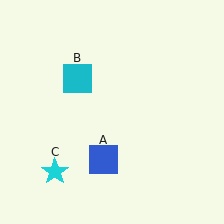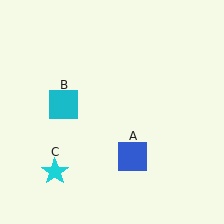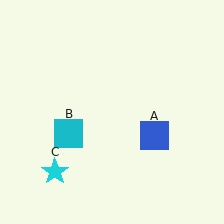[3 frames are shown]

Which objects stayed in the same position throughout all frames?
Cyan star (object C) remained stationary.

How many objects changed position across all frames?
2 objects changed position: blue square (object A), cyan square (object B).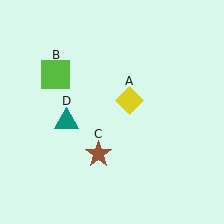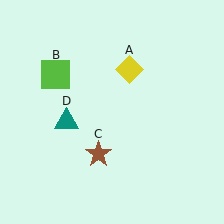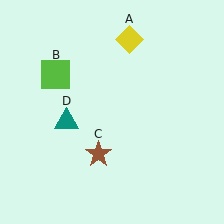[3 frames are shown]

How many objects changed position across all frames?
1 object changed position: yellow diamond (object A).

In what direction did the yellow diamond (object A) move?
The yellow diamond (object A) moved up.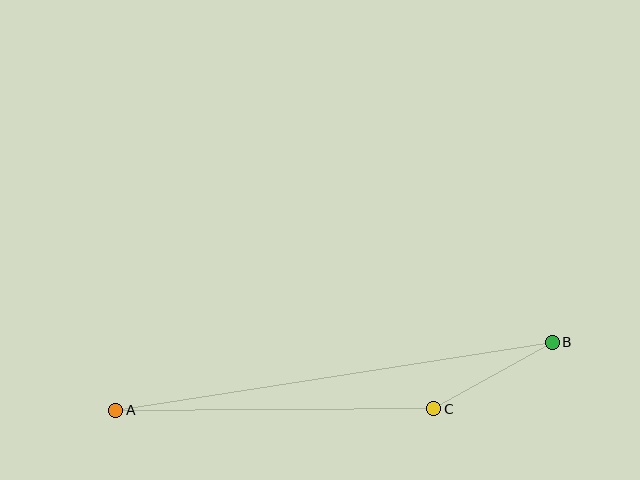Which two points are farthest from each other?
Points A and B are farthest from each other.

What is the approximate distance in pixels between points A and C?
The distance between A and C is approximately 318 pixels.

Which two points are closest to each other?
Points B and C are closest to each other.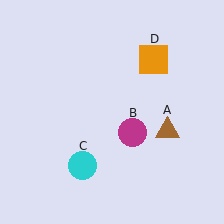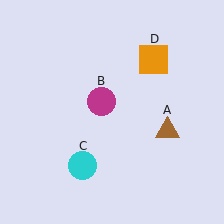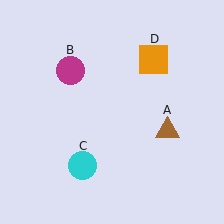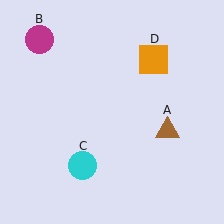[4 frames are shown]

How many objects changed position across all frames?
1 object changed position: magenta circle (object B).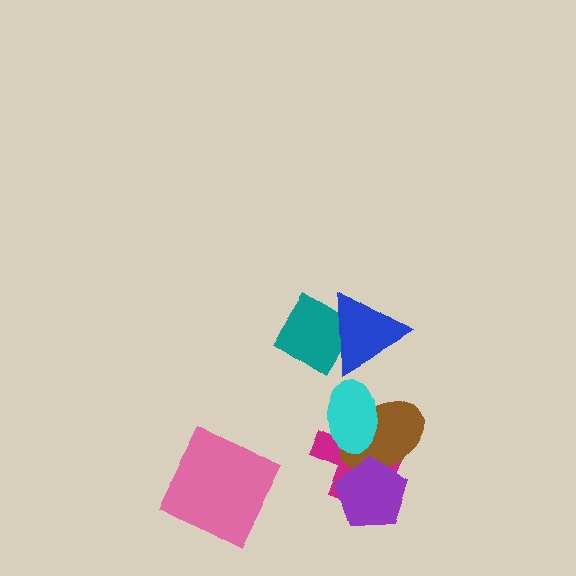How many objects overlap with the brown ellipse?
3 objects overlap with the brown ellipse.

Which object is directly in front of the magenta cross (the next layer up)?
The brown ellipse is directly in front of the magenta cross.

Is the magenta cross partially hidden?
Yes, it is partially covered by another shape.